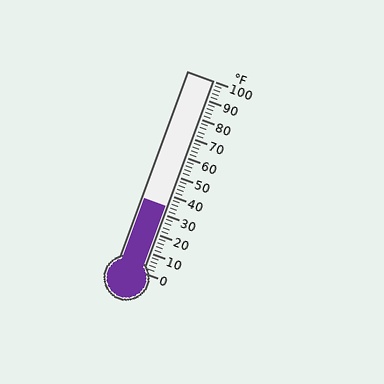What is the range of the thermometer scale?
The thermometer scale ranges from 0°F to 100°F.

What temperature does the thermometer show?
The thermometer shows approximately 34°F.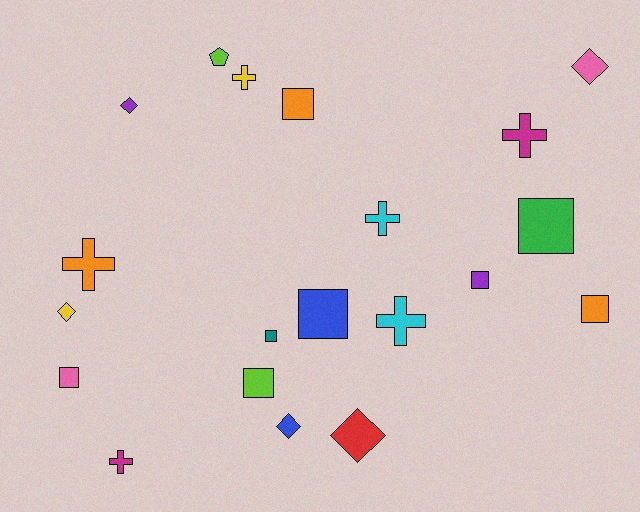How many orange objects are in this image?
There are 3 orange objects.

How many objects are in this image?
There are 20 objects.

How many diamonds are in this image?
There are 5 diamonds.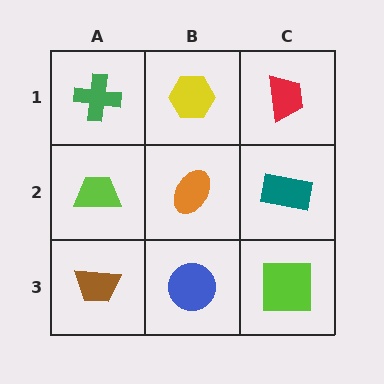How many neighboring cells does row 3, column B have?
3.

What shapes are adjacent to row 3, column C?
A teal rectangle (row 2, column C), a blue circle (row 3, column B).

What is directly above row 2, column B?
A yellow hexagon.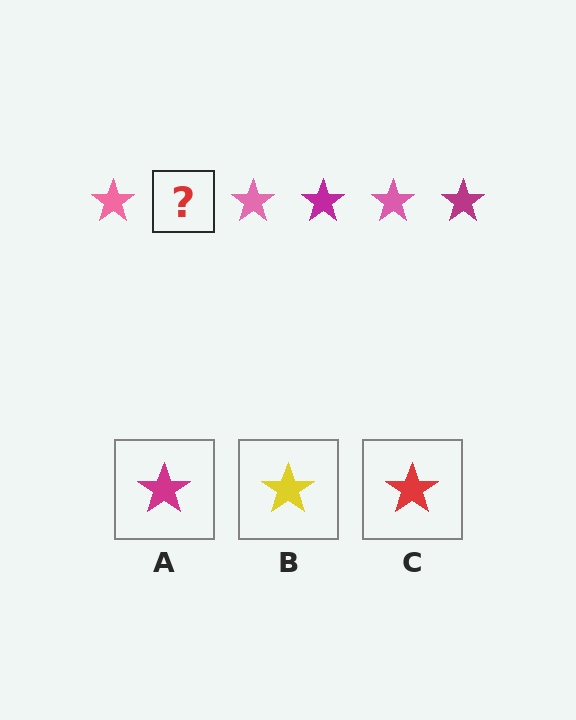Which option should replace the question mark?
Option A.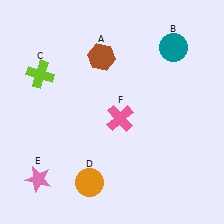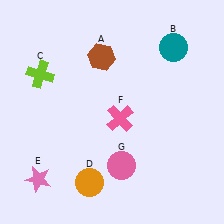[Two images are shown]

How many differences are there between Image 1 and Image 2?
There is 1 difference between the two images.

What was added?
A pink circle (G) was added in Image 2.